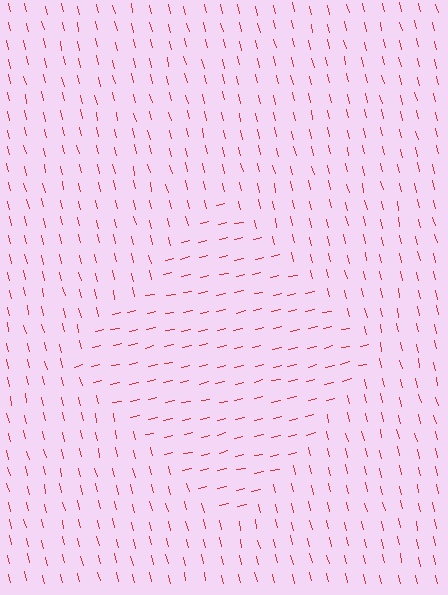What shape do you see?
I see a diamond.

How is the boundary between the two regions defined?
The boundary is defined purely by a change in line orientation (approximately 89 degrees difference). All lines are the same color and thickness.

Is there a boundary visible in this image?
Yes, there is a texture boundary formed by a change in line orientation.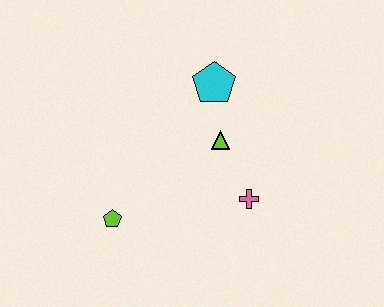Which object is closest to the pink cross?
The lime triangle is closest to the pink cross.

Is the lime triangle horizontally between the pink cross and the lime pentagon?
Yes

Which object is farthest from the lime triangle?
The lime pentagon is farthest from the lime triangle.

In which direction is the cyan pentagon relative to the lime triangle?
The cyan pentagon is above the lime triangle.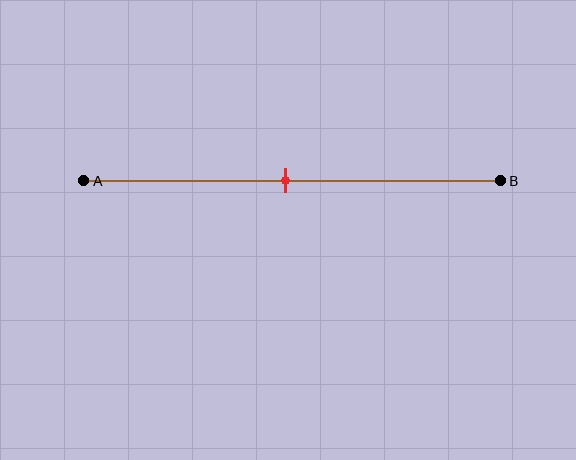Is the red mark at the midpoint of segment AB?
Yes, the mark is approximately at the midpoint.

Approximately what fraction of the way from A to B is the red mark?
The red mark is approximately 50% of the way from A to B.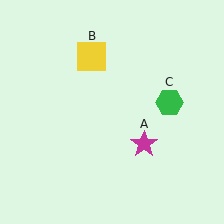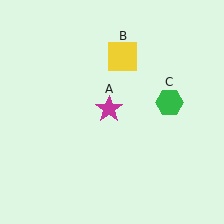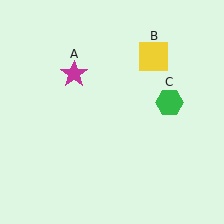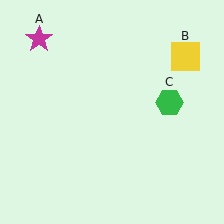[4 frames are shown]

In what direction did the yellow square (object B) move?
The yellow square (object B) moved right.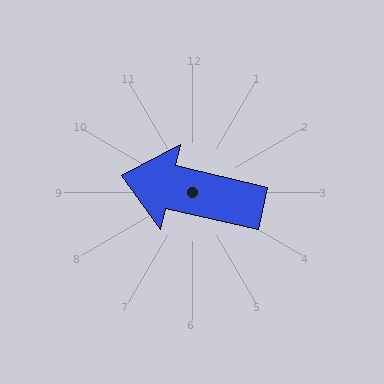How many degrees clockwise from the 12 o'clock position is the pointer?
Approximately 283 degrees.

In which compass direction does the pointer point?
West.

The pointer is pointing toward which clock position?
Roughly 9 o'clock.